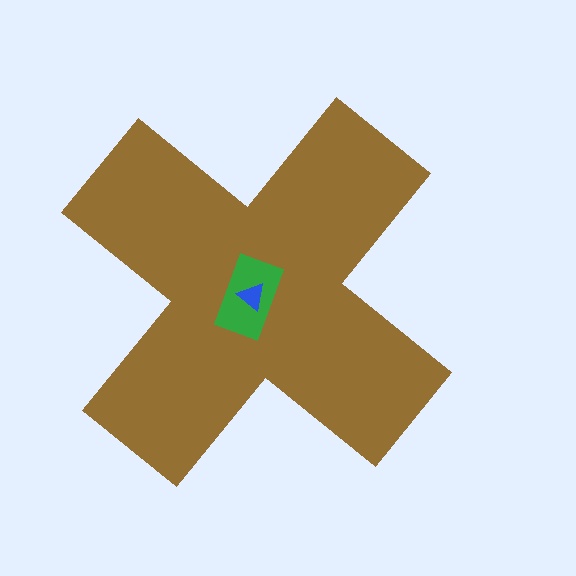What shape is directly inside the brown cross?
The green rectangle.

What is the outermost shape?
The brown cross.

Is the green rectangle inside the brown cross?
Yes.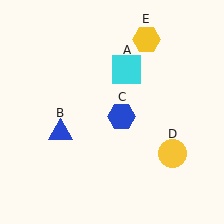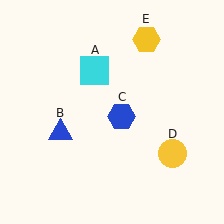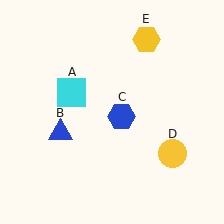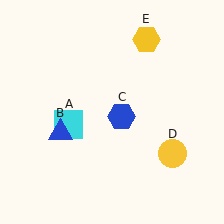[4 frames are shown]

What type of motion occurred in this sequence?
The cyan square (object A) rotated counterclockwise around the center of the scene.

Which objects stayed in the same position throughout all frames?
Blue triangle (object B) and blue hexagon (object C) and yellow circle (object D) and yellow hexagon (object E) remained stationary.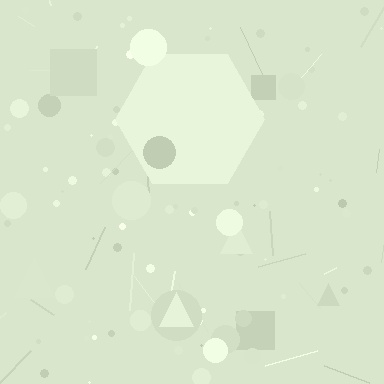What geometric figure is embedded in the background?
A hexagon is embedded in the background.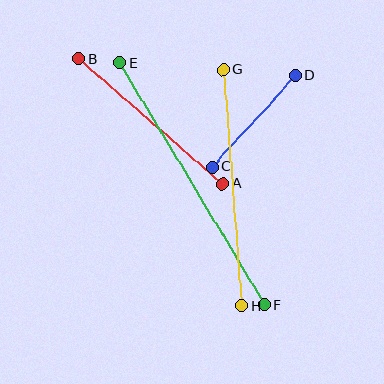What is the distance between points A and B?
The distance is approximately 191 pixels.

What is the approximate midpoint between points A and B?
The midpoint is at approximately (150, 121) pixels.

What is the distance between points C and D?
The distance is approximately 124 pixels.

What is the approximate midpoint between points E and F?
The midpoint is at approximately (192, 184) pixels.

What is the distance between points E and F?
The distance is approximately 282 pixels.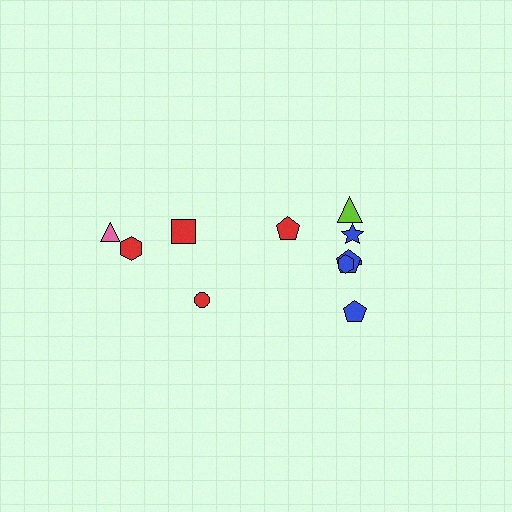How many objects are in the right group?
There are 7 objects.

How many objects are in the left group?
There are 4 objects.